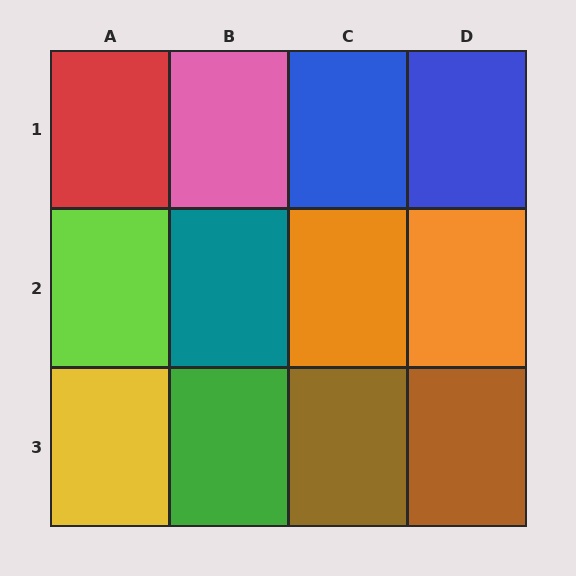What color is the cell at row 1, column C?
Blue.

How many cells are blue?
2 cells are blue.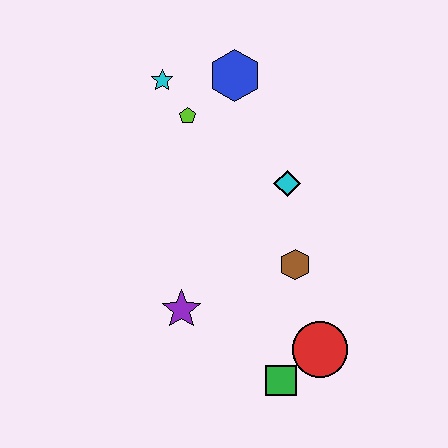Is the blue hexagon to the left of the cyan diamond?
Yes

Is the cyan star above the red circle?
Yes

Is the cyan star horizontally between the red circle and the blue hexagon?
No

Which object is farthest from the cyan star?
The green square is farthest from the cyan star.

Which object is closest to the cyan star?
The lime pentagon is closest to the cyan star.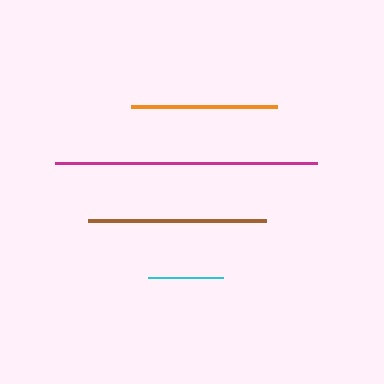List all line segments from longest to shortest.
From longest to shortest: magenta, brown, orange, cyan.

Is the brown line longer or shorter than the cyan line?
The brown line is longer than the cyan line.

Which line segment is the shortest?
The cyan line is the shortest at approximately 74 pixels.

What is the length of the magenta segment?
The magenta segment is approximately 262 pixels long.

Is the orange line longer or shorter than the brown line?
The brown line is longer than the orange line.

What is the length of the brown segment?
The brown segment is approximately 178 pixels long.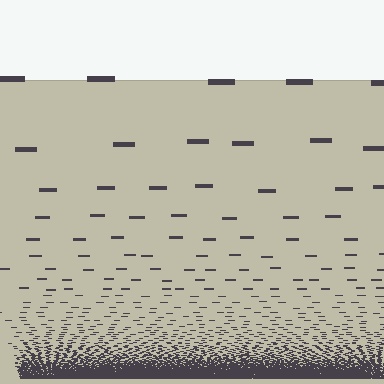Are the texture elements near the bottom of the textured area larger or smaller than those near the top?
Smaller. The gradient is inverted — elements near the bottom are smaller and denser.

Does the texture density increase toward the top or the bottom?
Density increases toward the bottom.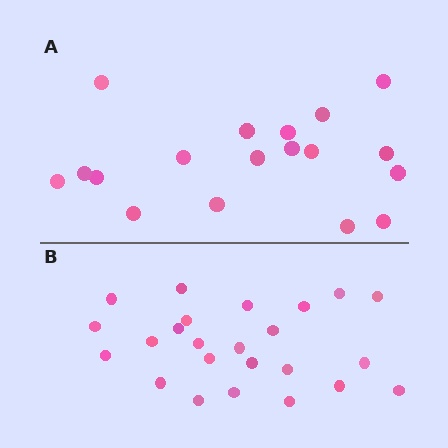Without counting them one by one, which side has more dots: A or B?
Region B (the bottom region) has more dots.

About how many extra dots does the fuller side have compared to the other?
Region B has about 6 more dots than region A.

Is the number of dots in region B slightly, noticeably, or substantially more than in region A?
Region B has noticeably more, but not dramatically so. The ratio is roughly 1.3 to 1.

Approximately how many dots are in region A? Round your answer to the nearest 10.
About 20 dots. (The exact count is 18, which rounds to 20.)